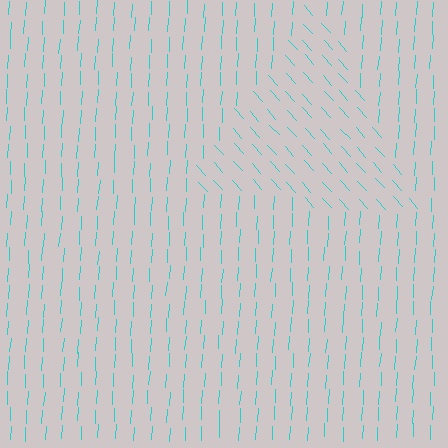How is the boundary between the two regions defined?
The boundary is defined purely by a change in line orientation (approximately 45 degrees difference). All lines are the same color and thickness.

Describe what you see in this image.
The image is filled with small cyan line segments. A triangle region in the image has lines oriented differently from the surrounding lines, creating a visible texture boundary.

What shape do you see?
I see a triangle.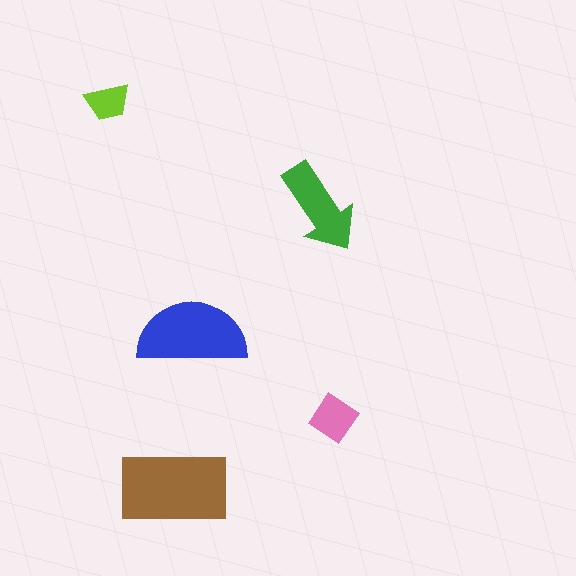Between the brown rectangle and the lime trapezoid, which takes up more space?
The brown rectangle.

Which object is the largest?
The brown rectangle.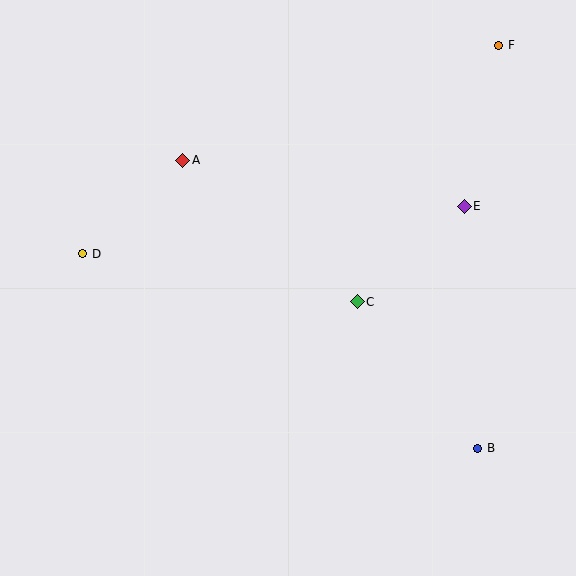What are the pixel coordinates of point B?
Point B is at (478, 448).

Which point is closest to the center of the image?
Point C at (357, 302) is closest to the center.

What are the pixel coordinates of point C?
Point C is at (357, 302).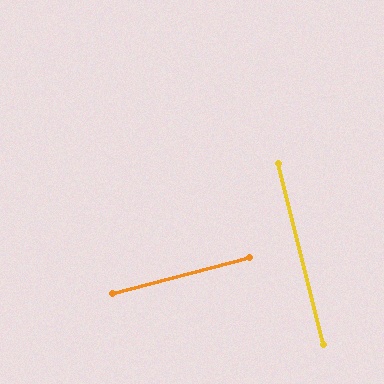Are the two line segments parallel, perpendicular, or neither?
Perpendicular — they meet at approximately 89°.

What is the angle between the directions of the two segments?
Approximately 89 degrees.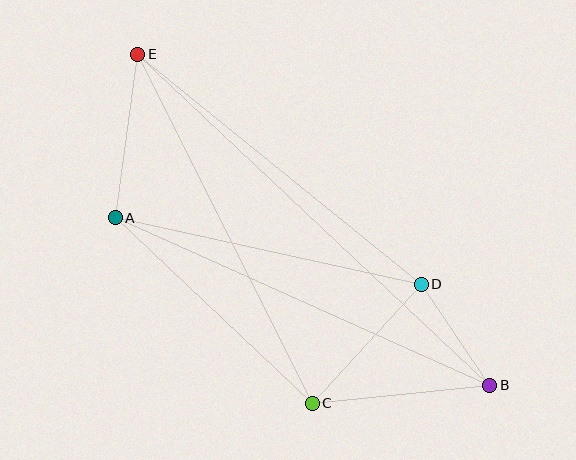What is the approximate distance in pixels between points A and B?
The distance between A and B is approximately 410 pixels.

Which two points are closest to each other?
Points B and D are closest to each other.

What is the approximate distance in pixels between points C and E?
The distance between C and E is approximately 390 pixels.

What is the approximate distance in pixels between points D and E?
The distance between D and E is approximately 365 pixels.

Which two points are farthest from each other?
Points B and E are farthest from each other.